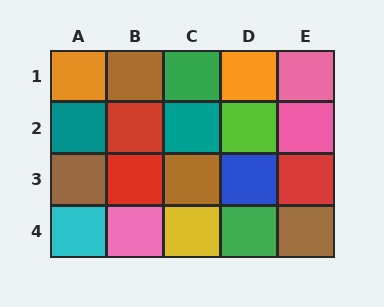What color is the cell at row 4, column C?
Yellow.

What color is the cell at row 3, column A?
Brown.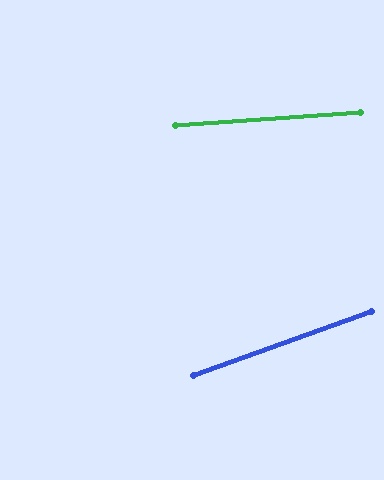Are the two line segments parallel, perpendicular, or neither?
Neither parallel nor perpendicular — they differ by about 16°.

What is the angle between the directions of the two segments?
Approximately 16 degrees.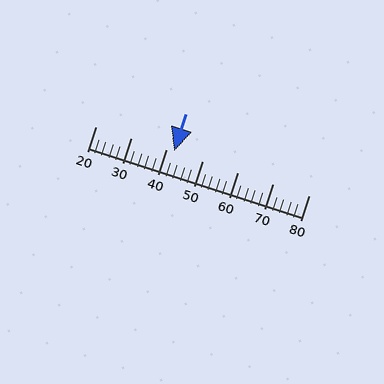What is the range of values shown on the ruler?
The ruler shows values from 20 to 80.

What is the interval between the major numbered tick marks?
The major tick marks are spaced 10 units apart.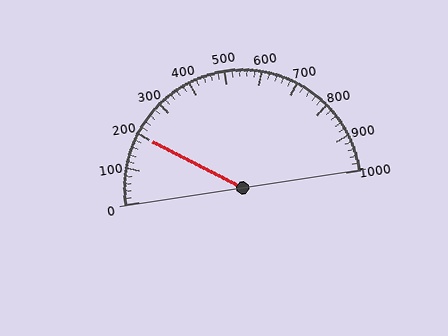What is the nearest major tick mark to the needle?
The nearest major tick mark is 200.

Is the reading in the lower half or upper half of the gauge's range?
The reading is in the lower half of the range (0 to 1000).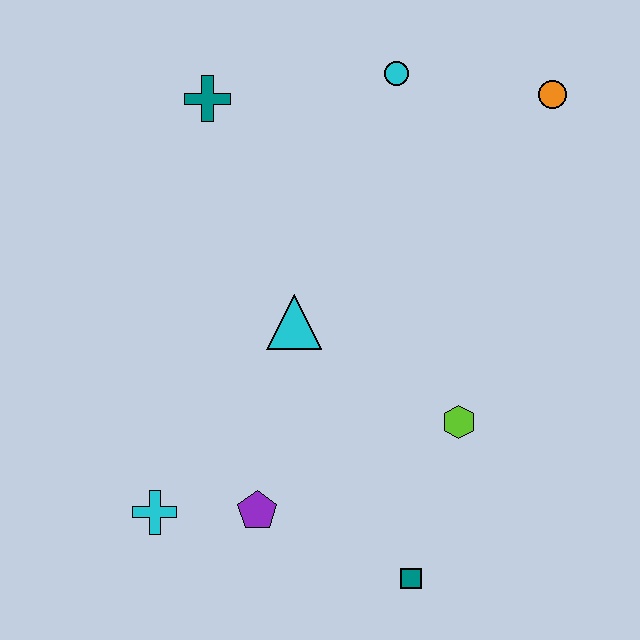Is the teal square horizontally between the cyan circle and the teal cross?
No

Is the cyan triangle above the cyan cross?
Yes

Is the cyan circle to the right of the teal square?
No